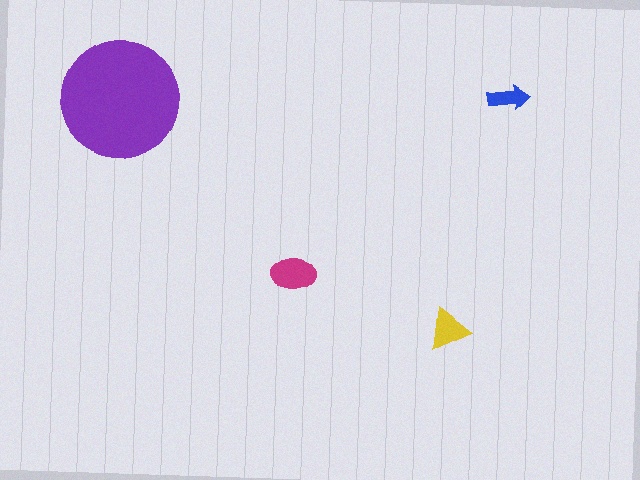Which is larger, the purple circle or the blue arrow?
The purple circle.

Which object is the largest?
The purple circle.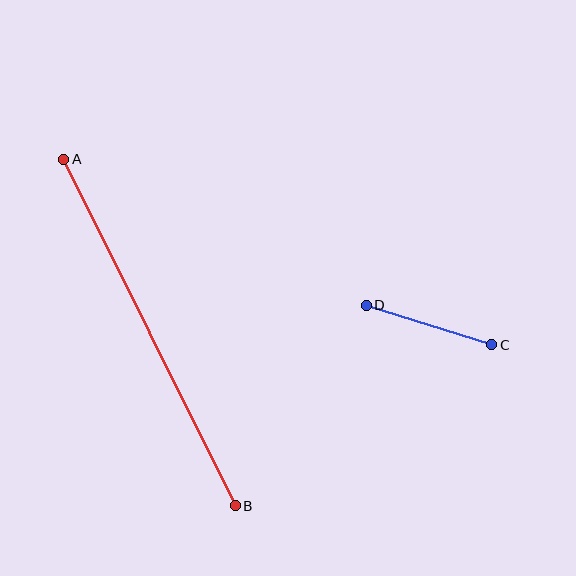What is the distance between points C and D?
The distance is approximately 132 pixels.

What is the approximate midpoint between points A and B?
The midpoint is at approximately (150, 333) pixels.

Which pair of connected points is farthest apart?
Points A and B are farthest apart.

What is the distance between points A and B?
The distance is approximately 387 pixels.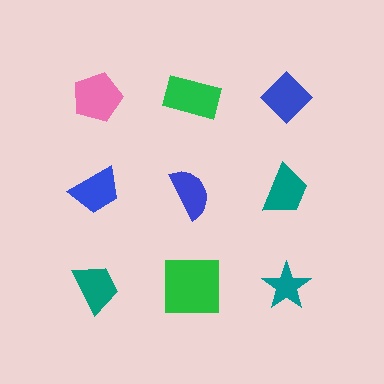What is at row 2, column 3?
A teal trapezoid.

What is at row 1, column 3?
A blue diamond.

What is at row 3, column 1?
A teal trapezoid.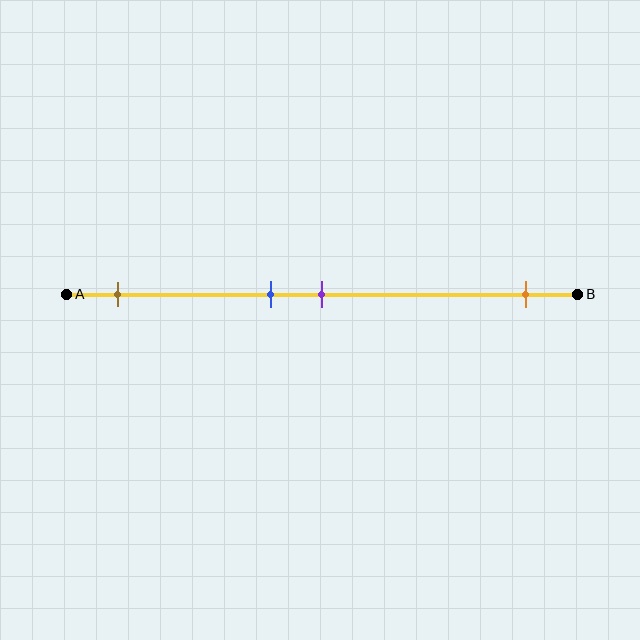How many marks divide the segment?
There are 4 marks dividing the segment.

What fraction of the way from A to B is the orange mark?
The orange mark is approximately 90% (0.9) of the way from A to B.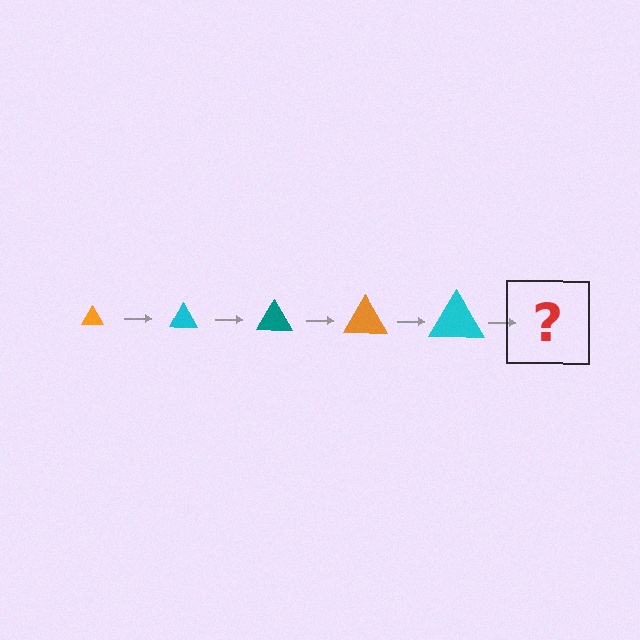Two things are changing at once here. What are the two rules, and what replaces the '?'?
The two rules are that the triangle grows larger each step and the color cycles through orange, cyan, and teal. The '?' should be a teal triangle, larger than the previous one.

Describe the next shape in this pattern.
It should be a teal triangle, larger than the previous one.